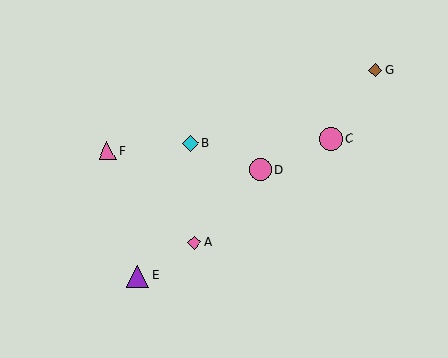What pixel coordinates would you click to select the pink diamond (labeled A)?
Click at (195, 242) to select the pink diamond A.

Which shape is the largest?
The pink circle (labeled C) is the largest.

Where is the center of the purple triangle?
The center of the purple triangle is at (138, 276).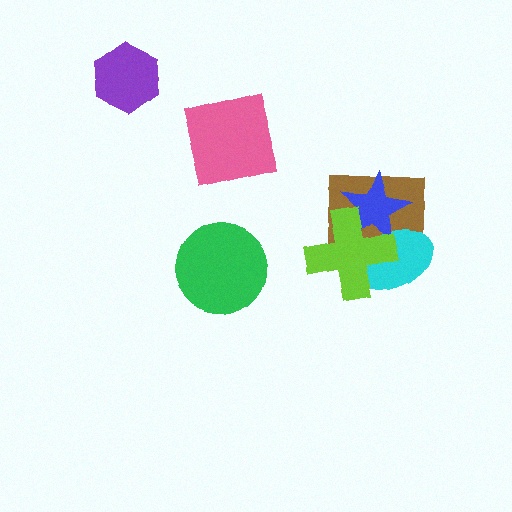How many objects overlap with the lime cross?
3 objects overlap with the lime cross.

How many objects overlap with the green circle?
0 objects overlap with the green circle.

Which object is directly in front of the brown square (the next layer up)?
The cyan ellipse is directly in front of the brown square.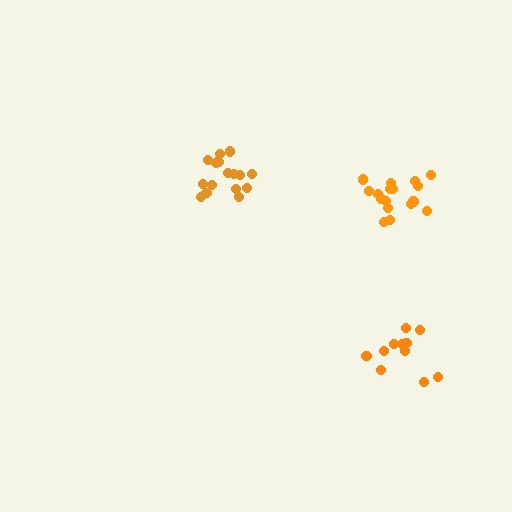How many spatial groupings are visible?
There are 3 spatial groupings.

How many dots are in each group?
Group 1: 17 dots, Group 2: 17 dots, Group 3: 11 dots (45 total).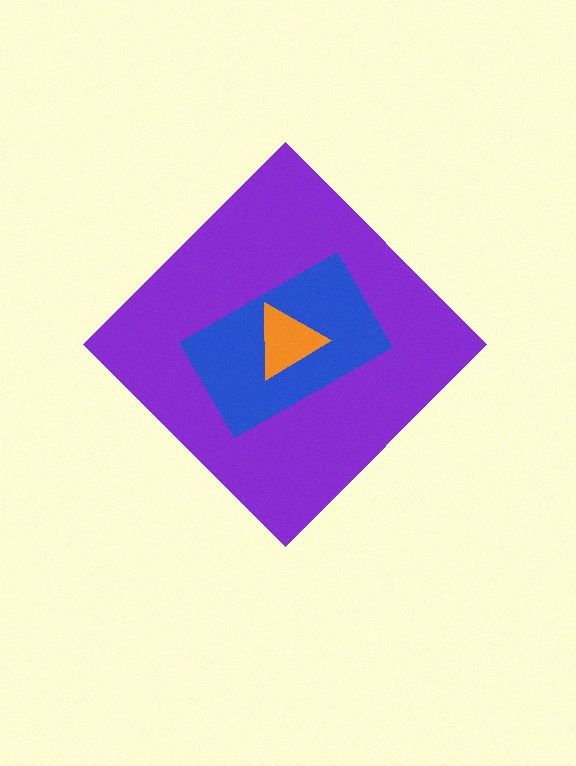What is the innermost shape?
The orange triangle.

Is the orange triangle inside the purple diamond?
Yes.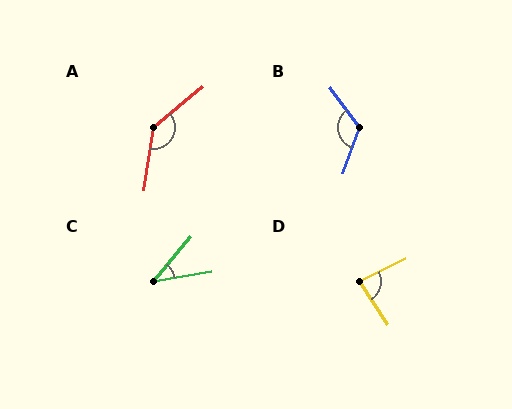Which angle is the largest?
A, at approximately 138 degrees.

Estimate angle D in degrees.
Approximately 83 degrees.